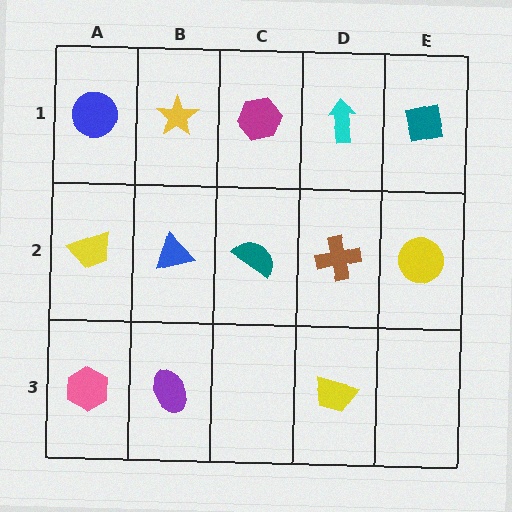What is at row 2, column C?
A teal semicircle.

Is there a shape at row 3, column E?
No, that cell is empty.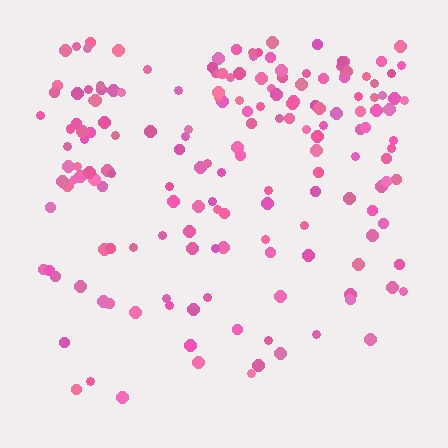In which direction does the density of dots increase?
From bottom to top, with the top side densest.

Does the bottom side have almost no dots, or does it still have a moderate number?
Still a moderate number, just noticeably fewer than the top.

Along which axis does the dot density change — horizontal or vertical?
Vertical.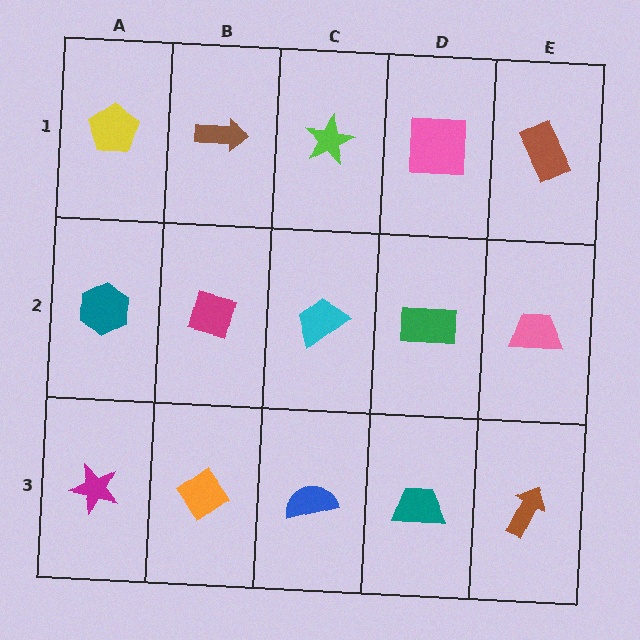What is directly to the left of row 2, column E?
A green rectangle.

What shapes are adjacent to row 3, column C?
A cyan trapezoid (row 2, column C), an orange diamond (row 3, column B), a teal trapezoid (row 3, column D).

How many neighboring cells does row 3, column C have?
3.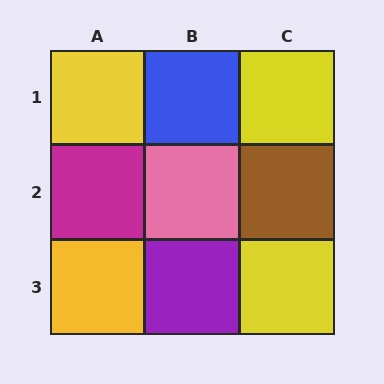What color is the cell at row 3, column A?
Yellow.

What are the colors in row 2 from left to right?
Magenta, pink, brown.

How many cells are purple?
1 cell is purple.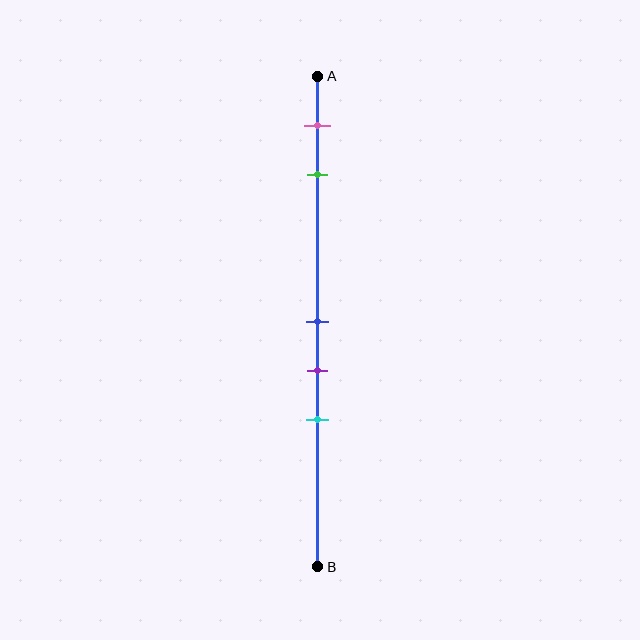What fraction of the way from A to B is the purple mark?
The purple mark is approximately 60% (0.6) of the way from A to B.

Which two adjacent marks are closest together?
The blue and purple marks are the closest adjacent pair.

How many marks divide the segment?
There are 5 marks dividing the segment.